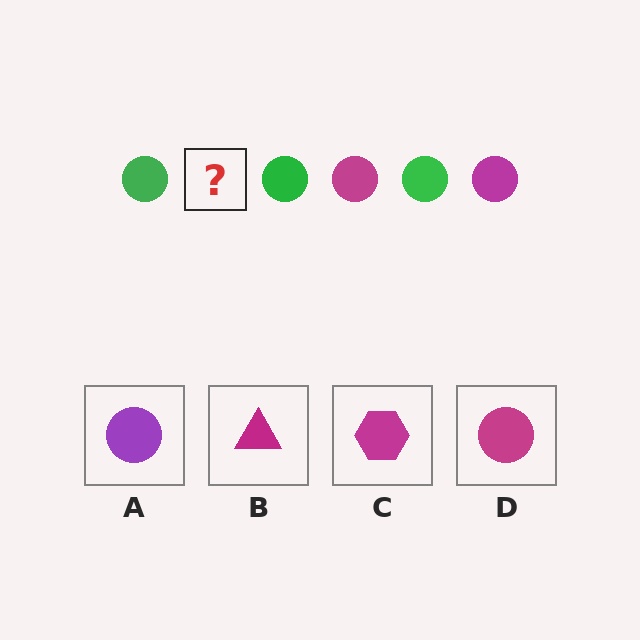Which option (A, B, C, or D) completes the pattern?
D.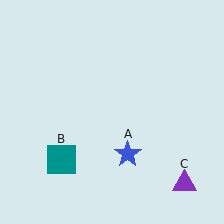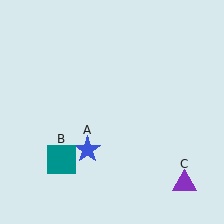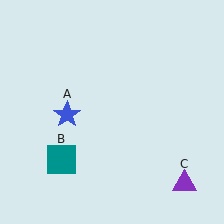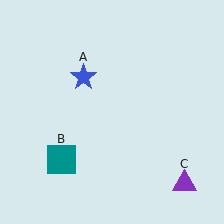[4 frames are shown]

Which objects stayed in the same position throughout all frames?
Teal square (object B) and purple triangle (object C) remained stationary.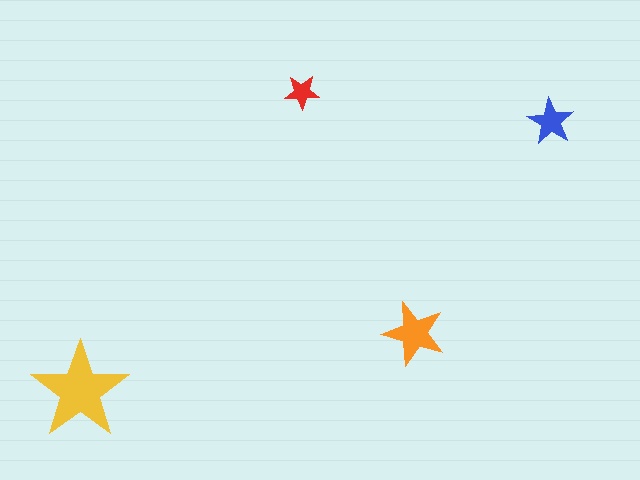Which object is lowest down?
The yellow star is bottommost.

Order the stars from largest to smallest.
the yellow one, the orange one, the blue one, the red one.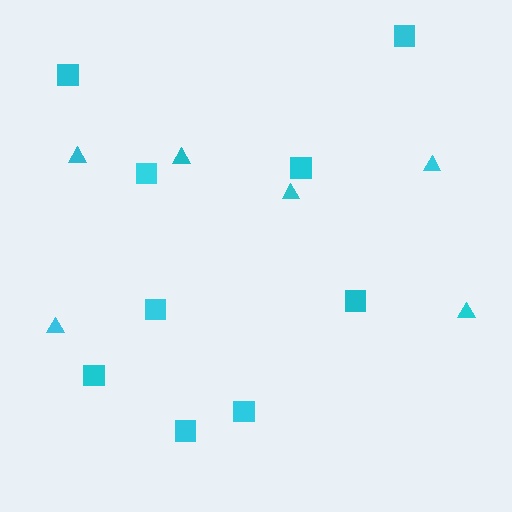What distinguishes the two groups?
There are 2 groups: one group of triangles (6) and one group of squares (9).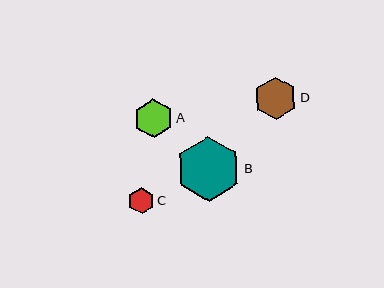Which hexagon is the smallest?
Hexagon C is the smallest with a size of approximately 26 pixels.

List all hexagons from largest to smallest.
From largest to smallest: B, D, A, C.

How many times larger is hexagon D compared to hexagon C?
Hexagon D is approximately 1.6 times the size of hexagon C.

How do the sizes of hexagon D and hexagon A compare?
Hexagon D and hexagon A are approximately the same size.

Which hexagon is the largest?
Hexagon B is the largest with a size of approximately 65 pixels.